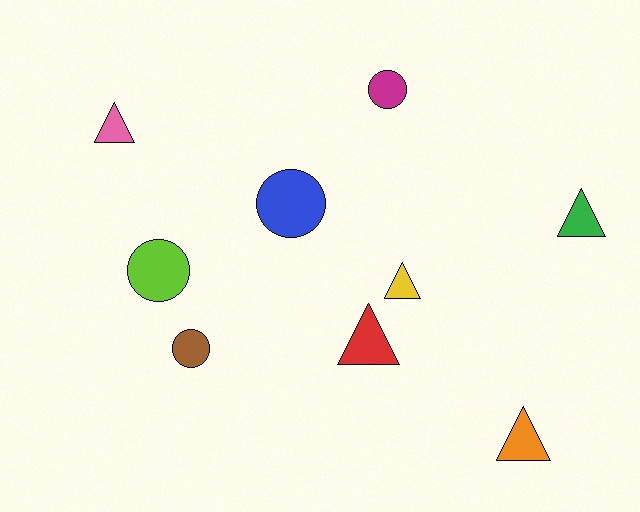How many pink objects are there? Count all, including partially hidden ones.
There is 1 pink object.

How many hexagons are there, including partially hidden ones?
There are no hexagons.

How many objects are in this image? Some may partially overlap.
There are 9 objects.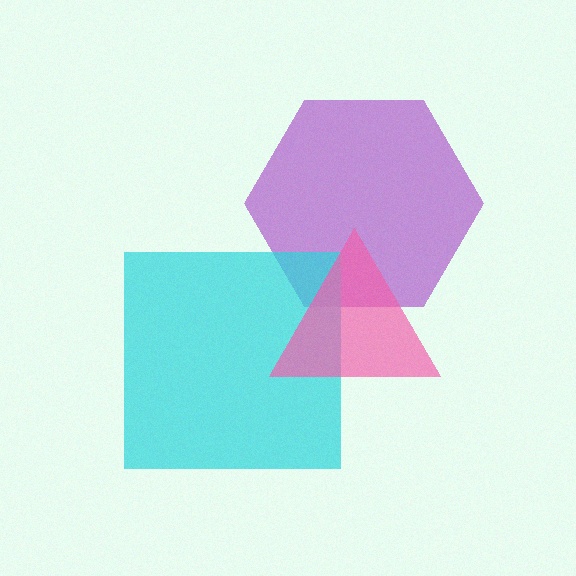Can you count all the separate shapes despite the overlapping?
Yes, there are 3 separate shapes.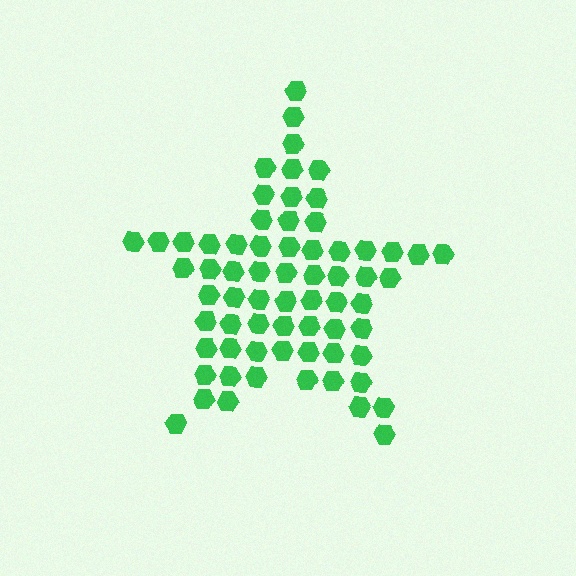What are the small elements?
The small elements are hexagons.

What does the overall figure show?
The overall figure shows a star.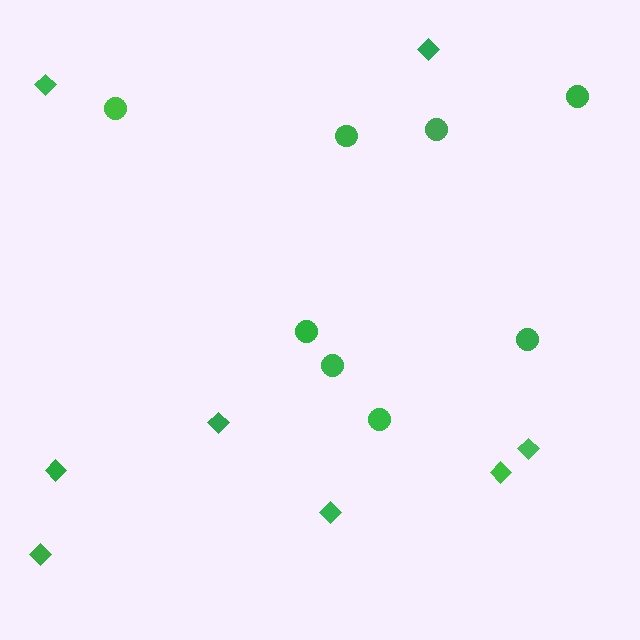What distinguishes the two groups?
There are 2 groups: one group of diamonds (8) and one group of circles (8).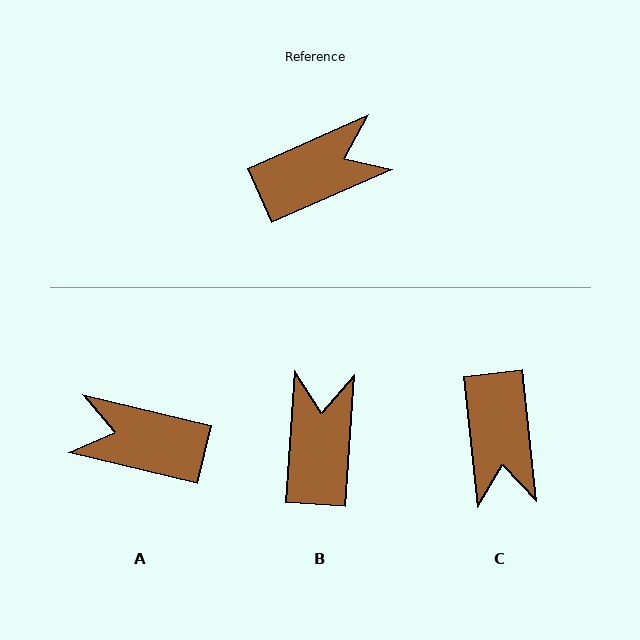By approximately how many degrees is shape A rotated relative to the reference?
Approximately 142 degrees counter-clockwise.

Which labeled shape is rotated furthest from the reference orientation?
A, about 142 degrees away.